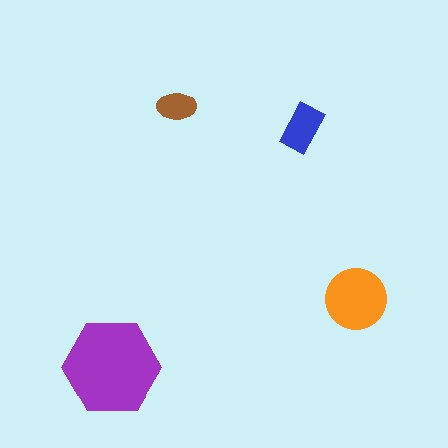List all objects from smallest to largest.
The brown ellipse, the blue rectangle, the orange circle, the purple hexagon.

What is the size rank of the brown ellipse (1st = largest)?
4th.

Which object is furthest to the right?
The orange circle is rightmost.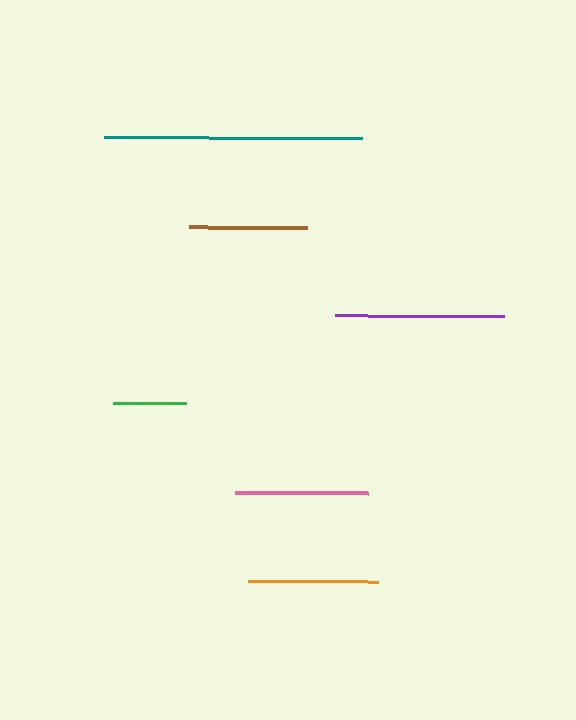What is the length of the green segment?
The green segment is approximately 73 pixels long.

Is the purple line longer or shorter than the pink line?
The purple line is longer than the pink line.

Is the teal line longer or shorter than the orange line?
The teal line is longer than the orange line.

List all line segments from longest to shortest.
From longest to shortest: teal, purple, pink, orange, brown, green.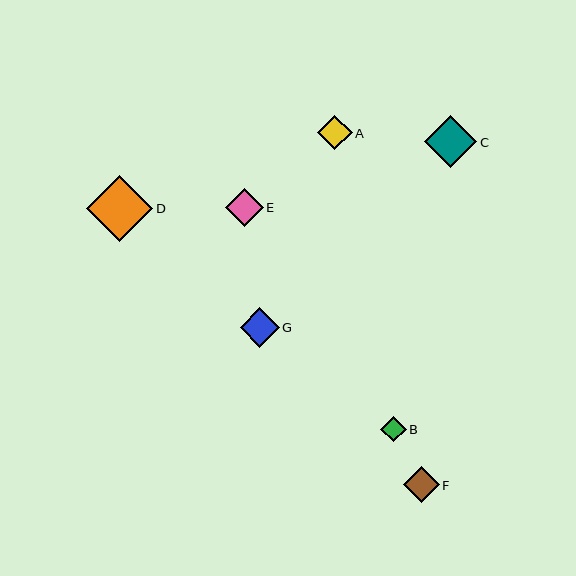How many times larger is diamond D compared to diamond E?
Diamond D is approximately 1.8 times the size of diamond E.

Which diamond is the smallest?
Diamond B is the smallest with a size of approximately 25 pixels.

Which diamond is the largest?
Diamond D is the largest with a size of approximately 66 pixels.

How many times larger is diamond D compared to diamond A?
Diamond D is approximately 1.9 times the size of diamond A.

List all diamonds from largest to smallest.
From largest to smallest: D, C, G, E, F, A, B.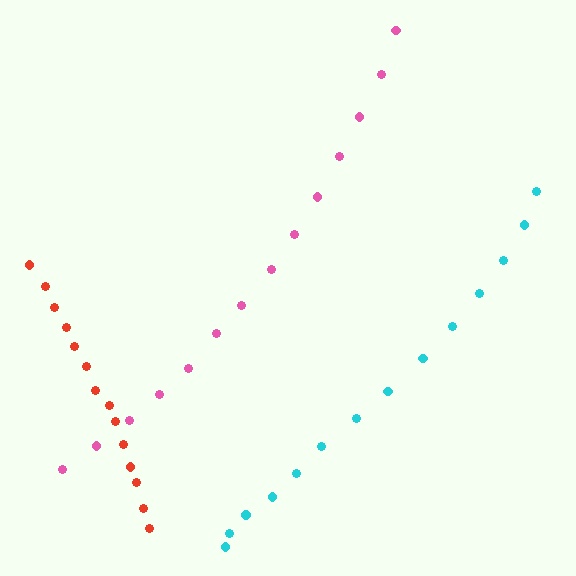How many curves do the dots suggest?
There are 3 distinct paths.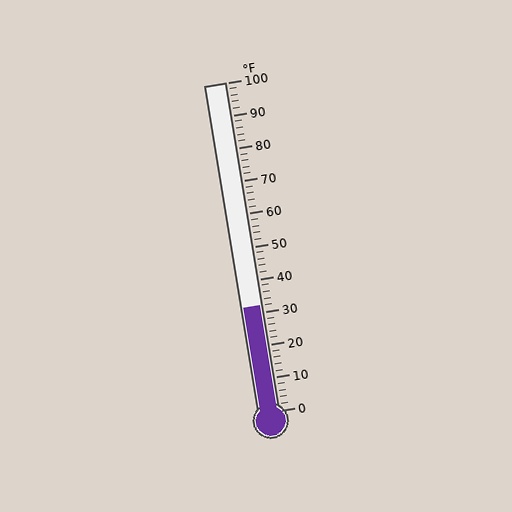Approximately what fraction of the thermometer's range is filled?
The thermometer is filled to approximately 30% of its range.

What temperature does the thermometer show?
The thermometer shows approximately 32°F.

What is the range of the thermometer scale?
The thermometer scale ranges from 0°F to 100°F.